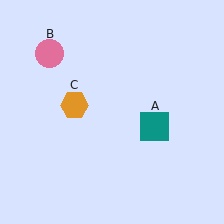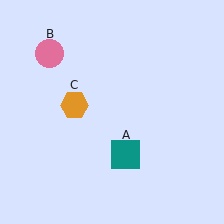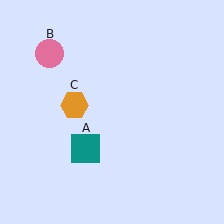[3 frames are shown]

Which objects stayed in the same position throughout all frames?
Pink circle (object B) and orange hexagon (object C) remained stationary.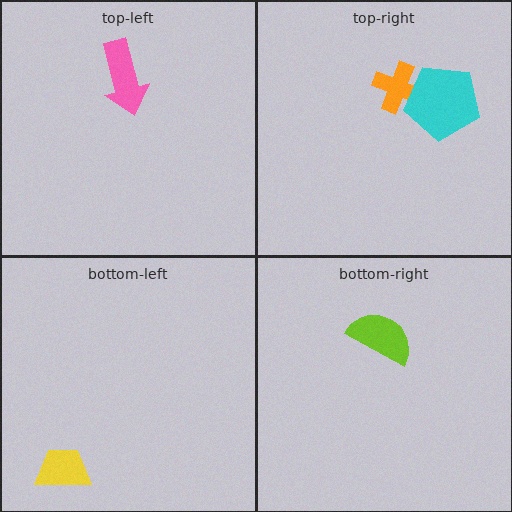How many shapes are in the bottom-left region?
1.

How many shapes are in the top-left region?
1.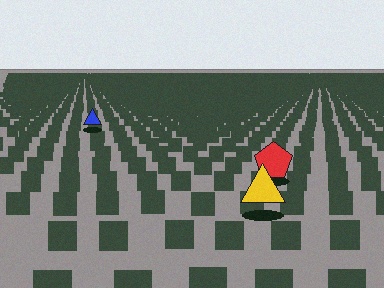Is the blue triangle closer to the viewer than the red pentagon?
No. The red pentagon is closer — you can tell from the texture gradient: the ground texture is coarser near it.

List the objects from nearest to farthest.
From nearest to farthest: the yellow triangle, the red pentagon, the blue triangle.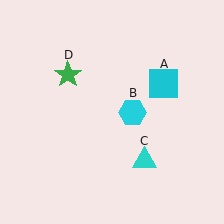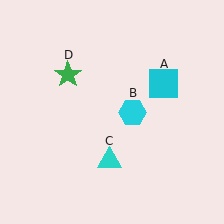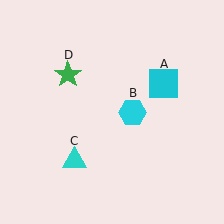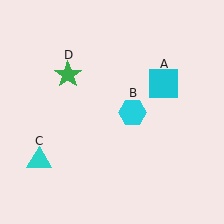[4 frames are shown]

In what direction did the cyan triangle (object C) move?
The cyan triangle (object C) moved left.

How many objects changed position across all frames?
1 object changed position: cyan triangle (object C).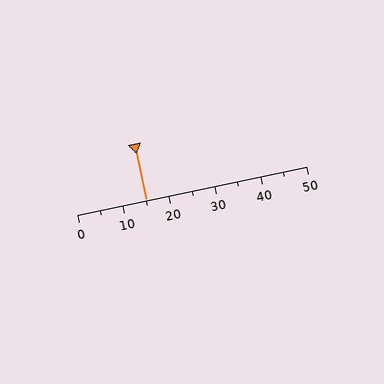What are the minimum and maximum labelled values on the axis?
The axis runs from 0 to 50.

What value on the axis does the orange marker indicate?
The marker indicates approximately 15.